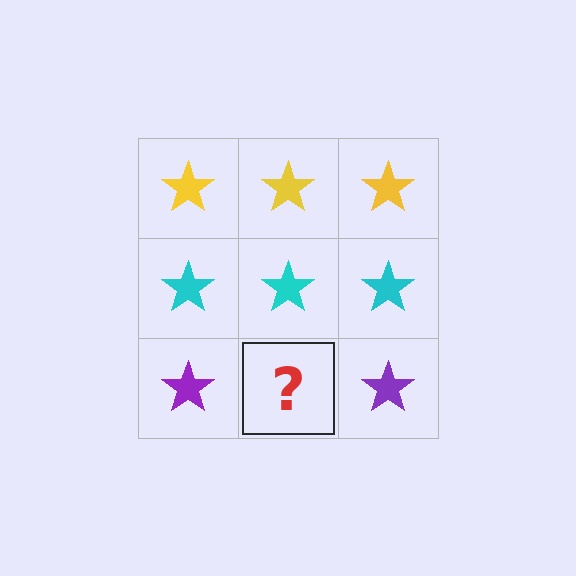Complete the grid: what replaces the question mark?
The question mark should be replaced with a purple star.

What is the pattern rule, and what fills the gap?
The rule is that each row has a consistent color. The gap should be filled with a purple star.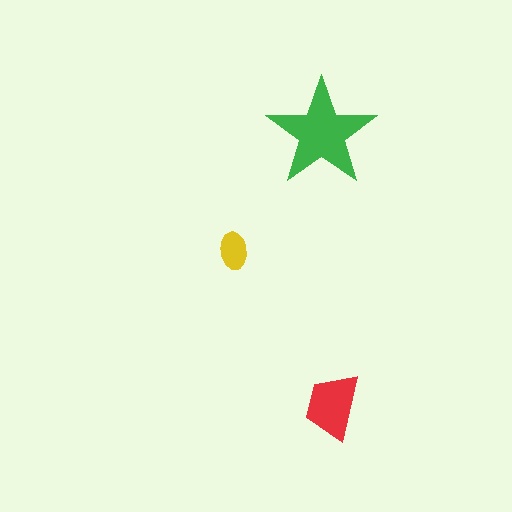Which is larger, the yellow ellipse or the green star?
The green star.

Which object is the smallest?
The yellow ellipse.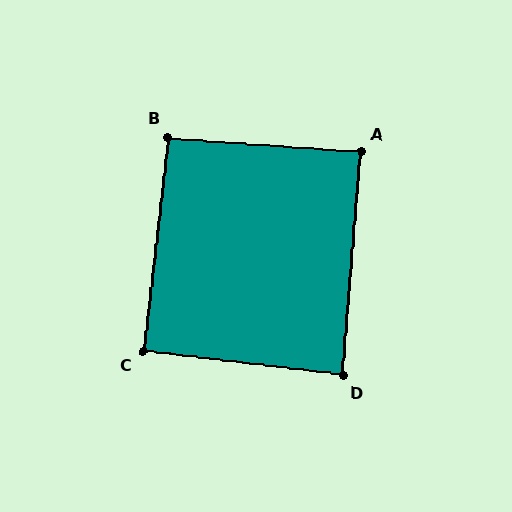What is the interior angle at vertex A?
Approximately 90 degrees (approximately right).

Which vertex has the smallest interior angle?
D, at approximately 88 degrees.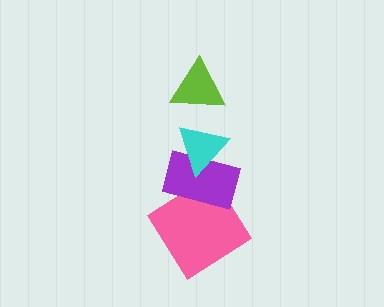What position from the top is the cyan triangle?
The cyan triangle is 2nd from the top.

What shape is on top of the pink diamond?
The purple rectangle is on top of the pink diamond.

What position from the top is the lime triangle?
The lime triangle is 1st from the top.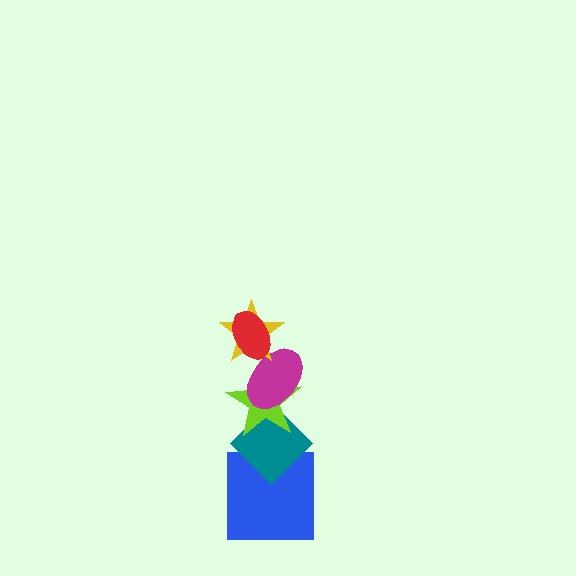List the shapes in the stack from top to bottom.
From top to bottom: the red ellipse, the yellow star, the magenta ellipse, the lime star, the teal diamond, the blue square.